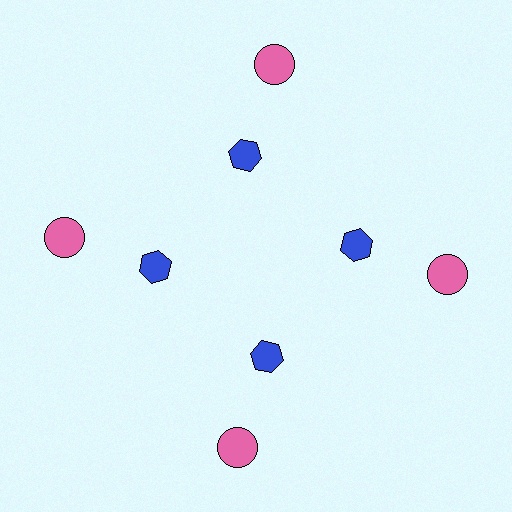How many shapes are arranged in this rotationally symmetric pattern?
There are 8 shapes, arranged in 4 groups of 2.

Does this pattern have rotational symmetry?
Yes, this pattern has 4-fold rotational symmetry. It looks the same after rotating 90 degrees around the center.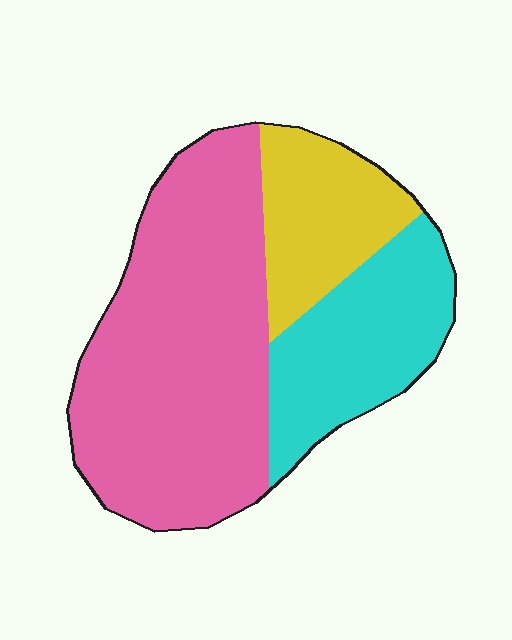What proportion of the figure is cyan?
Cyan takes up about one quarter (1/4) of the figure.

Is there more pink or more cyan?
Pink.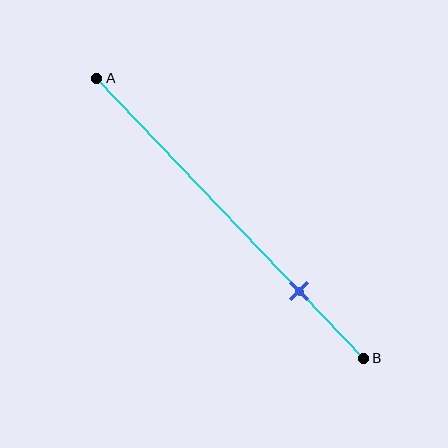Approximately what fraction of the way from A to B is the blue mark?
The blue mark is approximately 75% of the way from A to B.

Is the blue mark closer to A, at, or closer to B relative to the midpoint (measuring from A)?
The blue mark is closer to point B than the midpoint of segment AB.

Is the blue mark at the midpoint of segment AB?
No, the mark is at about 75% from A, not at the 50% midpoint.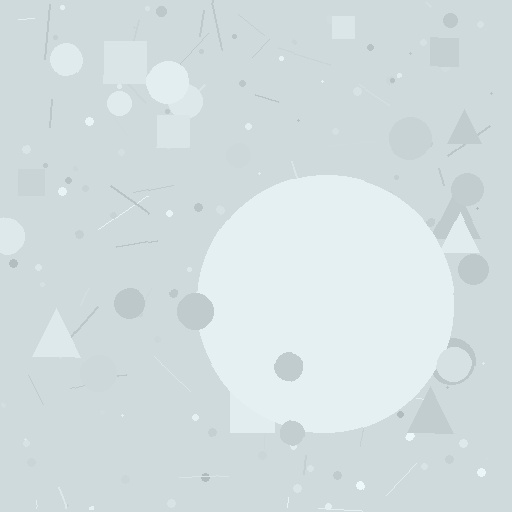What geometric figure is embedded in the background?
A circle is embedded in the background.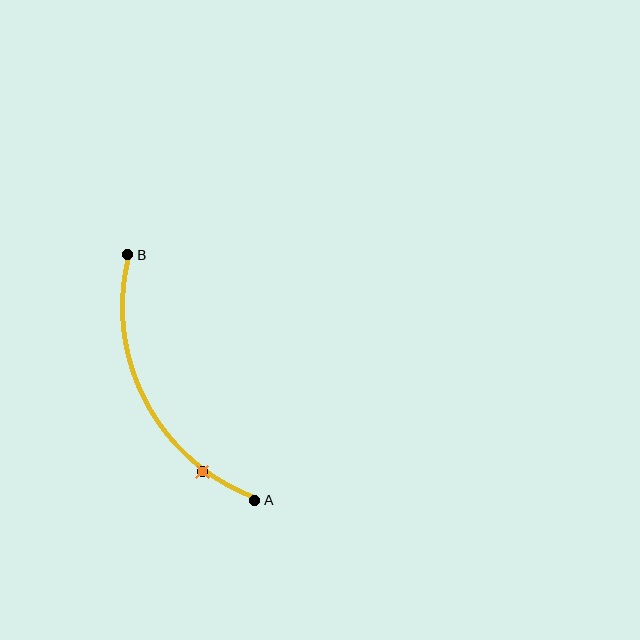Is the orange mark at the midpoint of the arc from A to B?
No. The orange mark lies on the arc but is closer to endpoint A. The arc midpoint would be at the point on the curve equidistant along the arc from both A and B.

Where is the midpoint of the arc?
The arc midpoint is the point on the curve farthest from the straight line joining A and B. It sits to the left of that line.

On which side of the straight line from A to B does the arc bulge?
The arc bulges to the left of the straight line connecting A and B.